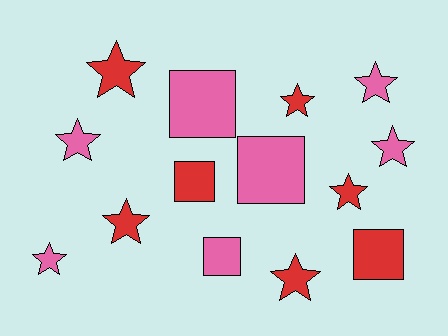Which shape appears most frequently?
Star, with 9 objects.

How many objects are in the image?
There are 14 objects.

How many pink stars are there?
There are 4 pink stars.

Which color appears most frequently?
Red, with 7 objects.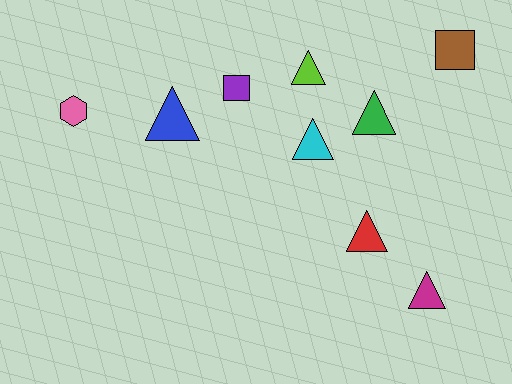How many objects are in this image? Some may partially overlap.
There are 9 objects.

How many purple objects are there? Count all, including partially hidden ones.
There is 1 purple object.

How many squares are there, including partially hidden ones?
There are 2 squares.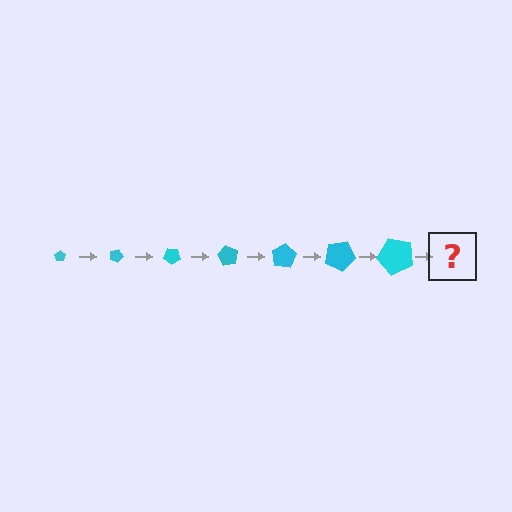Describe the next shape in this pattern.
It should be a pentagon, larger than the previous one and rotated 140 degrees from the start.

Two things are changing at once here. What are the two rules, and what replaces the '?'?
The two rules are that the pentagon grows larger each step and it rotates 20 degrees each step. The '?' should be a pentagon, larger than the previous one and rotated 140 degrees from the start.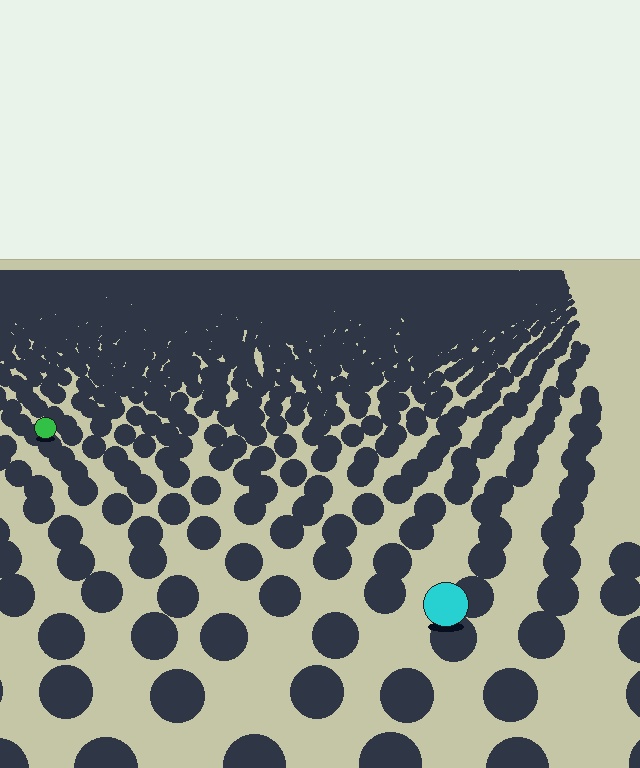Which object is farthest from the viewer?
The green circle is farthest from the viewer. It appears smaller and the ground texture around it is denser.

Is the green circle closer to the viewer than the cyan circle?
No. The cyan circle is closer — you can tell from the texture gradient: the ground texture is coarser near it.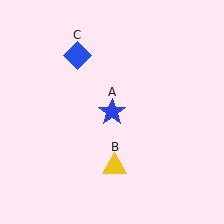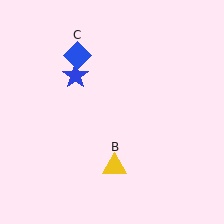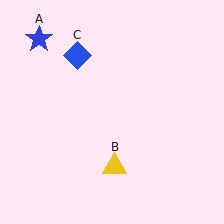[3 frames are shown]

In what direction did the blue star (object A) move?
The blue star (object A) moved up and to the left.